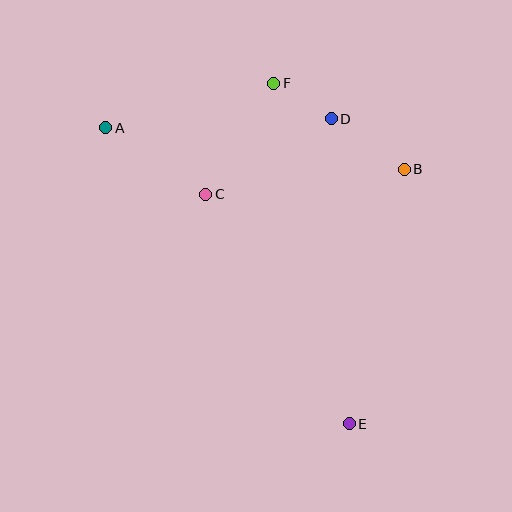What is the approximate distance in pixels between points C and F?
The distance between C and F is approximately 130 pixels.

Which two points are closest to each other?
Points D and F are closest to each other.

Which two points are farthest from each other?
Points A and E are farthest from each other.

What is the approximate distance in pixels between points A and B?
The distance between A and B is approximately 302 pixels.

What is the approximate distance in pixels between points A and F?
The distance between A and F is approximately 174 pixels.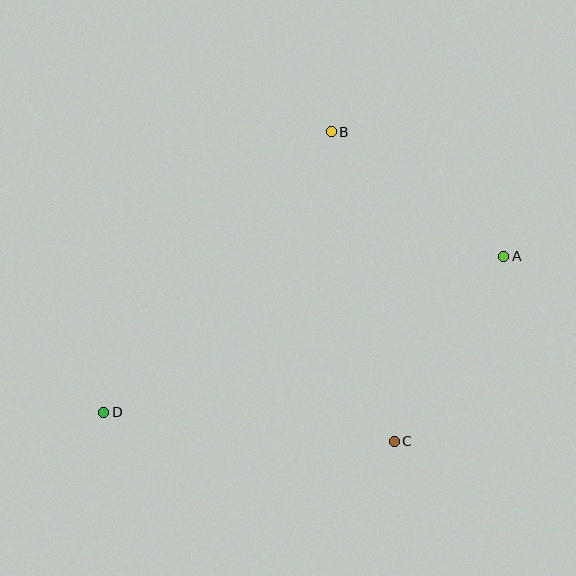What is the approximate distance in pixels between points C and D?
The distance between C and D is approximately 292 pixels.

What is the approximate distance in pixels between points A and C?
The distance between A and C is approximately 215 pixels.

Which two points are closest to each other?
Points A and B are closest to each other.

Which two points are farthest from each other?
Points A and D are farthest from each other.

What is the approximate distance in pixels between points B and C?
The distance between B and C is approximately 316 pixels.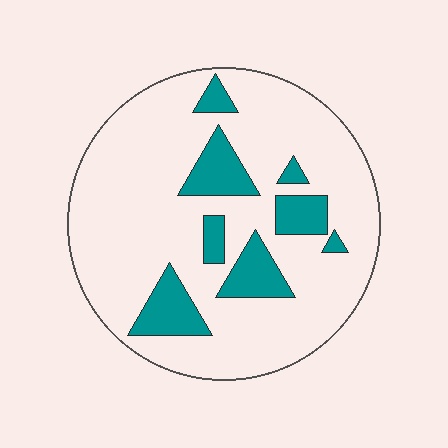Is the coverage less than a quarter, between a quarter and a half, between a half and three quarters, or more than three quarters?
Less than a quarter.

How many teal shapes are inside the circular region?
8.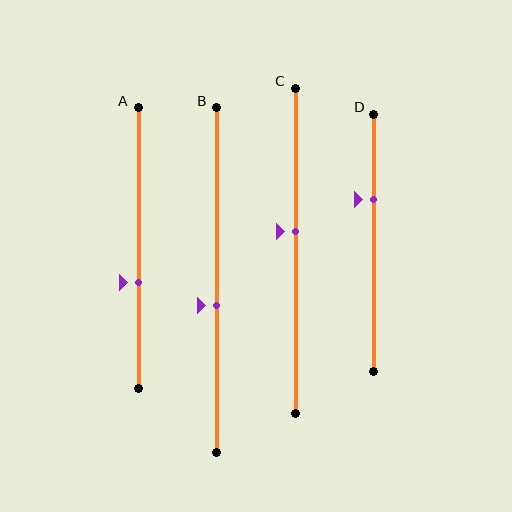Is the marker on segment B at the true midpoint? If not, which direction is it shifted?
No, the marker on segment B is shifted downward by about 7% of the segment length.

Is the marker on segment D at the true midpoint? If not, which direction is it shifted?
No, the marker on segment D is shifted upward by about 17% of the segment length.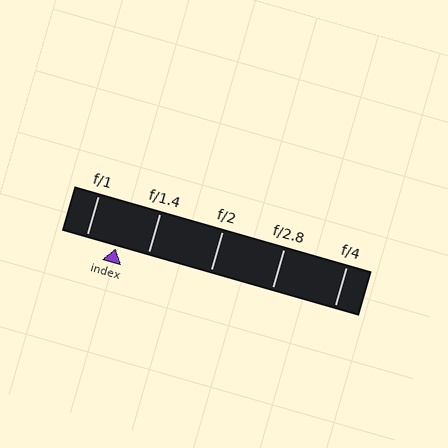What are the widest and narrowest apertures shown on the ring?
The widest aperture shown is f/1 and the narrowest is f/4.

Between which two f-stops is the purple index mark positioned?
The index mark is between f/1 and f/1.4.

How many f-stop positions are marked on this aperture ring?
There are 5 f-stop positions marked.